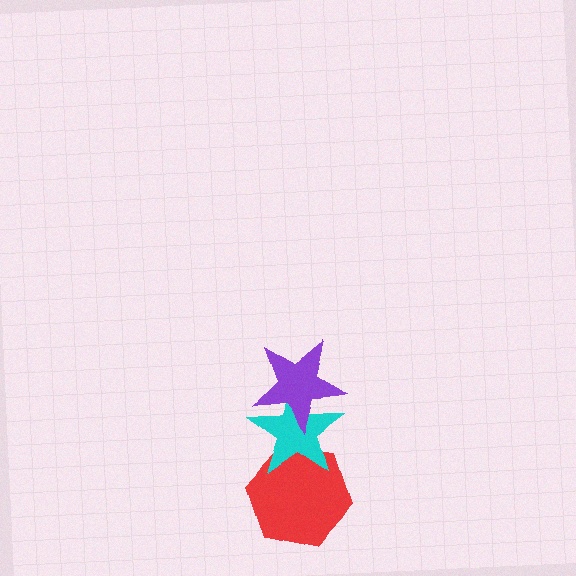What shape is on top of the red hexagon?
The cyan star is on top of the red hexagon.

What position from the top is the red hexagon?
The red hexagon is 3rd from the top.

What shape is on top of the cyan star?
The purple star is on top of the cyan star.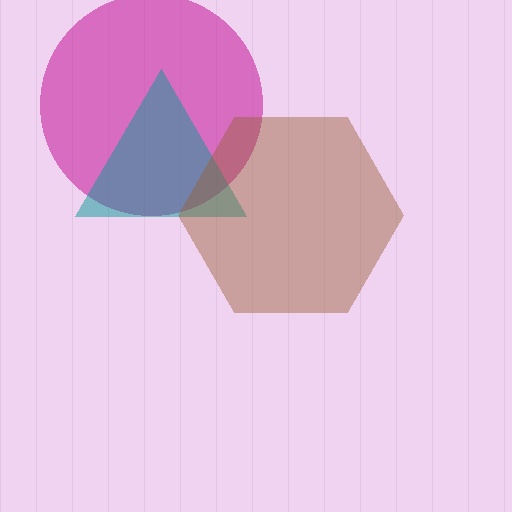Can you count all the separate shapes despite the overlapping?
Yes, there are 3 separate shapes.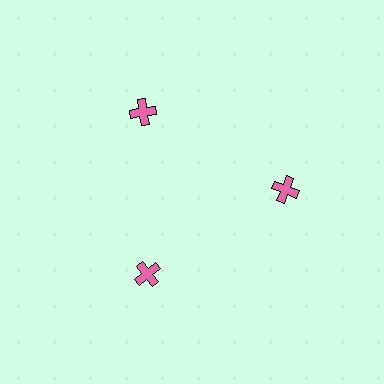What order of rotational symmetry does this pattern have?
This pattern has 3-fold rotational symmetry.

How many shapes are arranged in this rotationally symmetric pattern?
There are 3 shapes, arranged in 3 groups of 1.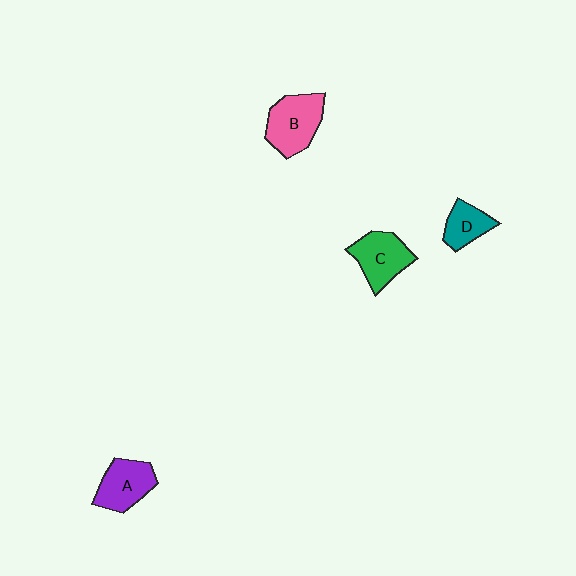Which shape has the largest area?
Shape B (pink).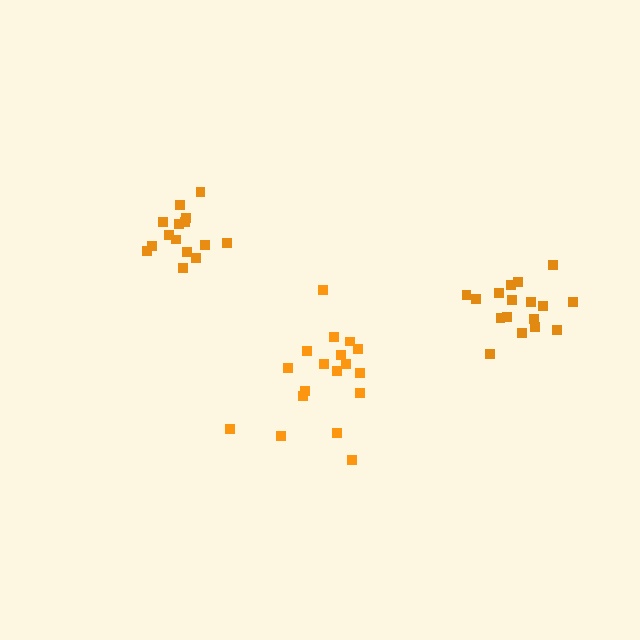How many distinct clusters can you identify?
There are 3 distinct clusters.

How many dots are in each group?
Group 1: 18 dots, Group 2: 17 dots, Group 3: 15 dots (50 total).